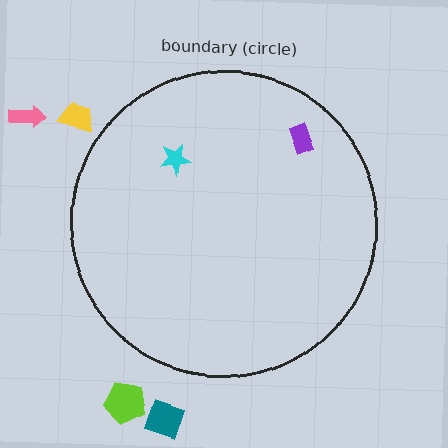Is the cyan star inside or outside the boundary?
Inside.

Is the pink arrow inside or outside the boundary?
Outside.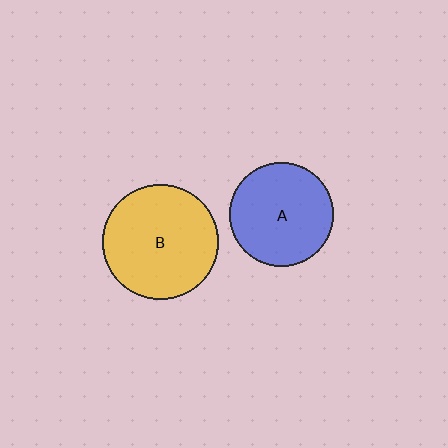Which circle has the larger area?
Circle B (yellow).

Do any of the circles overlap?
No, none of the circles overlap.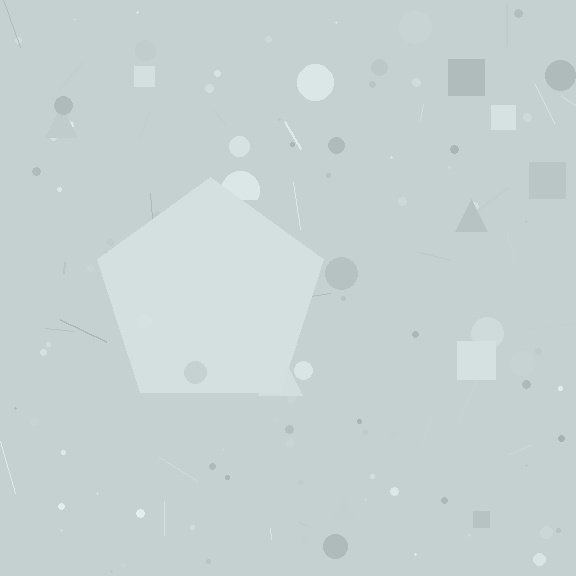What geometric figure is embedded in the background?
A pentagon is embedded in the background.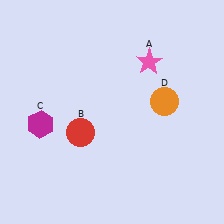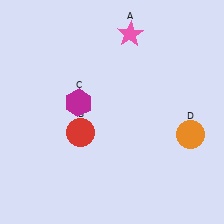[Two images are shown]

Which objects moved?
The objects that moved are: the pink star (A), the magenta hexagon (C), the orange circle (D).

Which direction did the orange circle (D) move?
The orange circle (D) moved down.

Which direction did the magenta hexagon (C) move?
The magenta hexagon (C) moved right.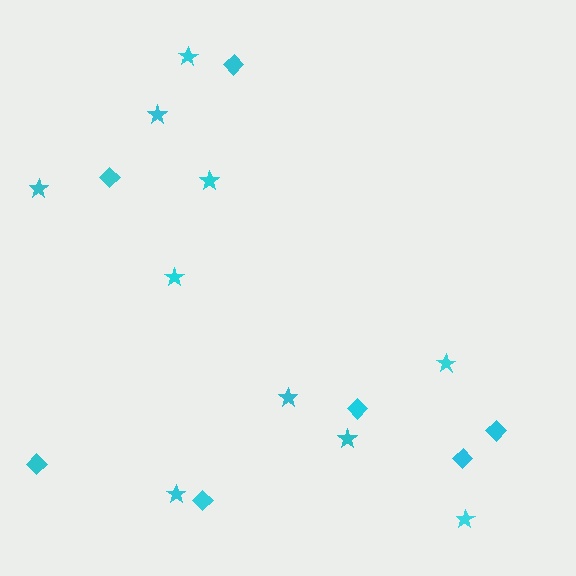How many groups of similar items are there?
There are 2 groups: one group of stars (10) and one group of diamonds (7).